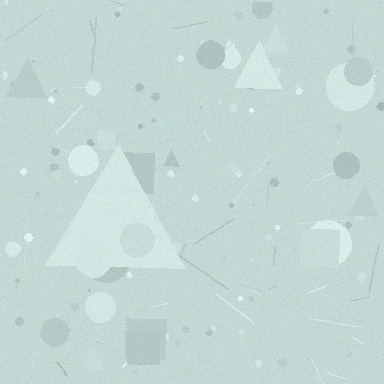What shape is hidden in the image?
A triangle is hidden in the image.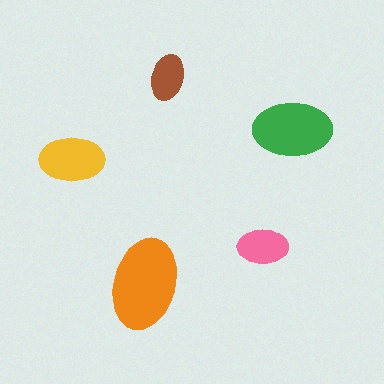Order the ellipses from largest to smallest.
the orange one, the green one, the yellow one, the pink one, the brown one.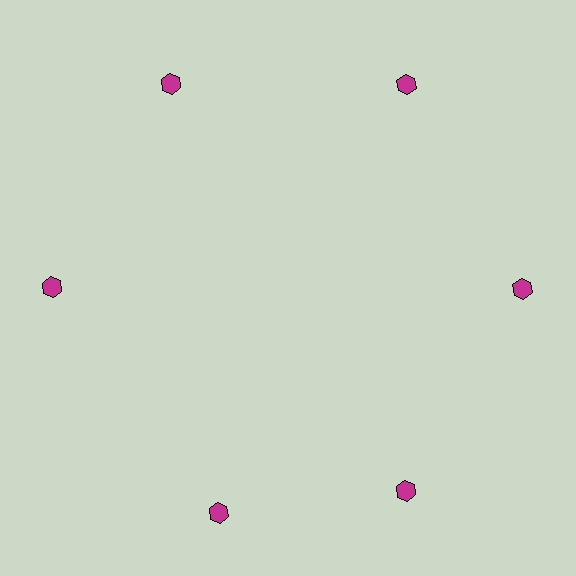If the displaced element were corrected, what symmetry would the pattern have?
It would have 6-fold rotational symmetry — the pattern would map onto itself every 60 degrees.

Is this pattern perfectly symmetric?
No. The 6 magenta hexagons are arranged in a ring, but one element near the 7 o'clock position is rotated out of alignment along the ring, breaking the 6-fold rotational symmetry.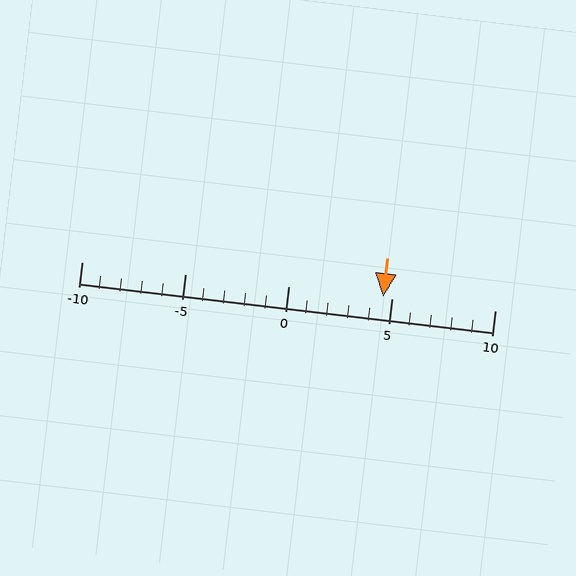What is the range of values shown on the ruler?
The ruler shows values from -10 to 10.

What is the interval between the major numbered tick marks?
The major tick marks are spaced 5 units apart.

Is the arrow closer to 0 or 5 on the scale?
The arrow is closer to 5.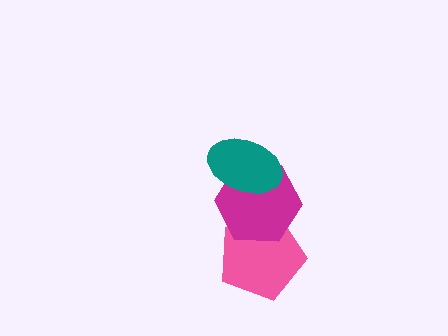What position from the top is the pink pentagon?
The pink pentagon is 3rd from the top.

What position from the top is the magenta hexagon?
The magenta hexagon is 2nd from the top.